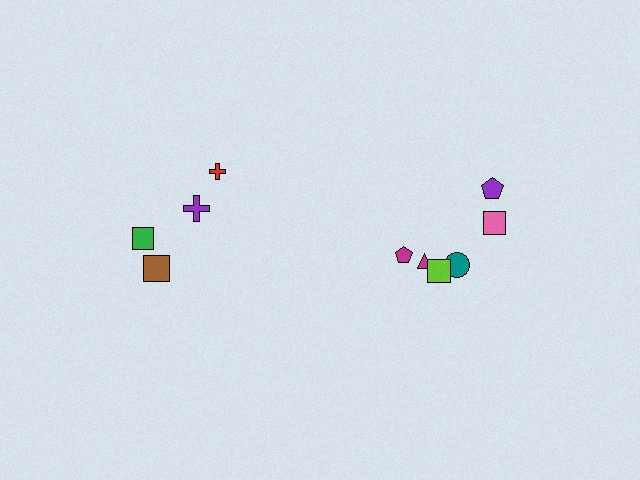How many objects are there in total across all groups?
There are 10 objects.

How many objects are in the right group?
There are 6 objects.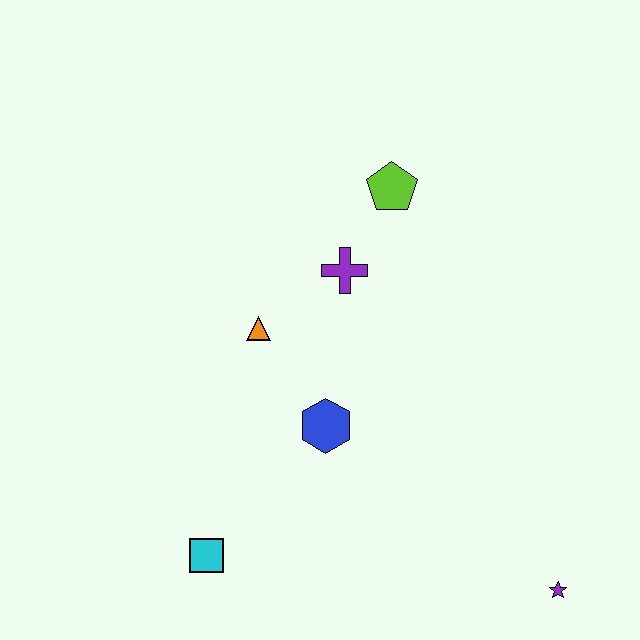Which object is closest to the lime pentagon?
The purple cross is closest to the lime pentagon.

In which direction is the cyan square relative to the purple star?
The cyan square is to the left of the purple star.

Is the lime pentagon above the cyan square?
Yes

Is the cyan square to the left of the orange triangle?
Yes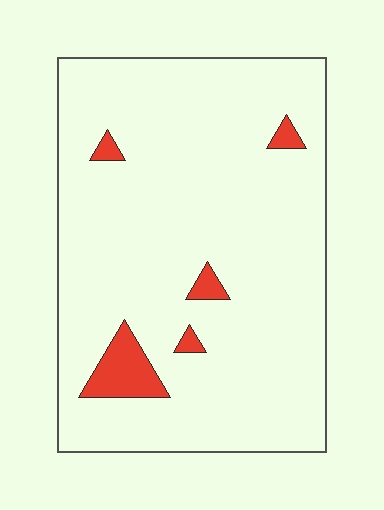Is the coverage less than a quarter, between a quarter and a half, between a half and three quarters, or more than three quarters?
Less than a quarter.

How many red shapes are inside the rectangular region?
5.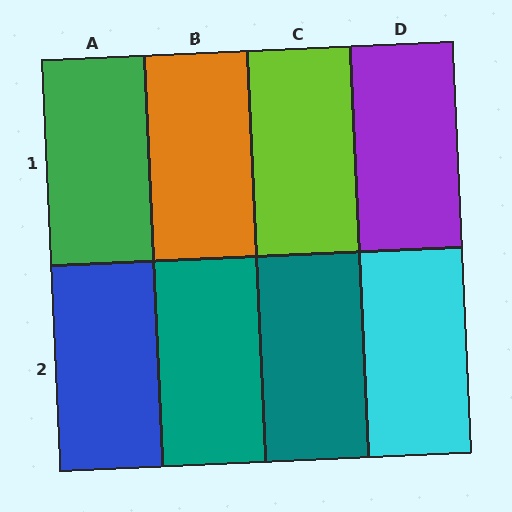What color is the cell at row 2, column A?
Blue.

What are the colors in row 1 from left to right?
Green, orange, lime, purple.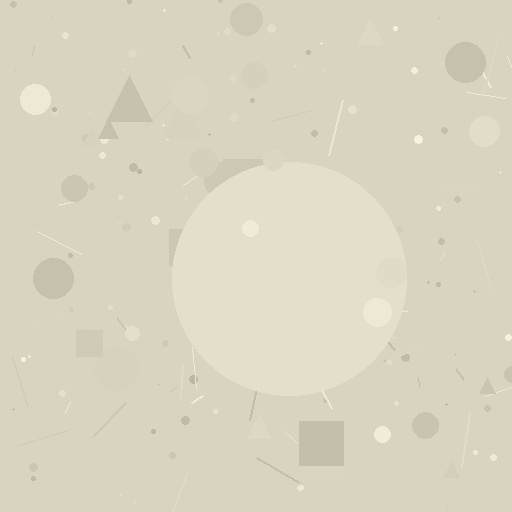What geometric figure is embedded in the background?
A circle is embedded in the background.